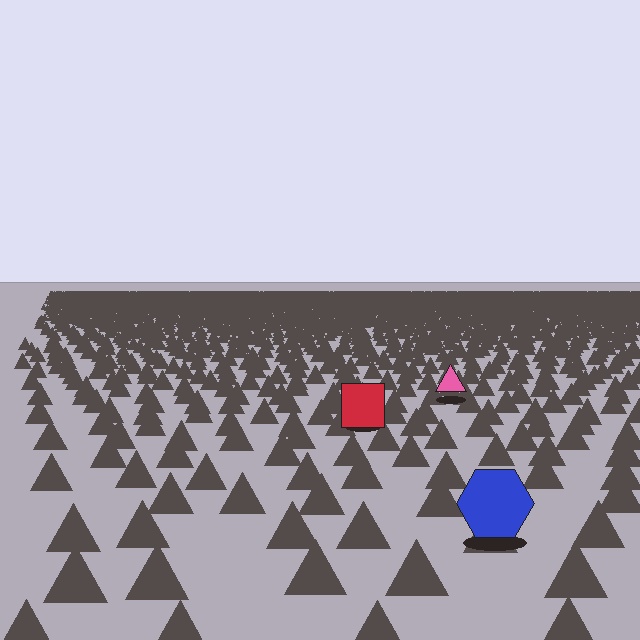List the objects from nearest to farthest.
From nearest to farthest: the blue hexagon, the red square, the pink triangle.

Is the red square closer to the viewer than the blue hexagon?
No. The blue hexagon is closer — you can tell from the texture gradient: the ground texture is coarser near it.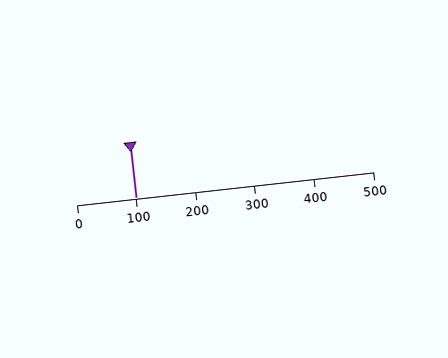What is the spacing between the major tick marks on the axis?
The major ticks are spaced 100 apart.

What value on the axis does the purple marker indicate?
The marker indicates approximately 100.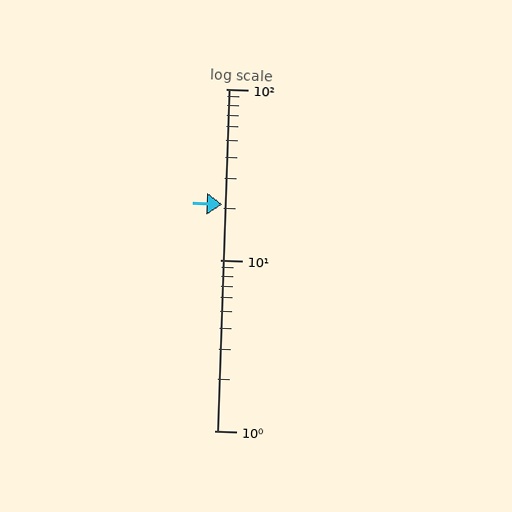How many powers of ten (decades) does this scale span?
The scale spans 2 decades, from 1 to 100.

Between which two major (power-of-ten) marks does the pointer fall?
The pointer is between 10 and 100.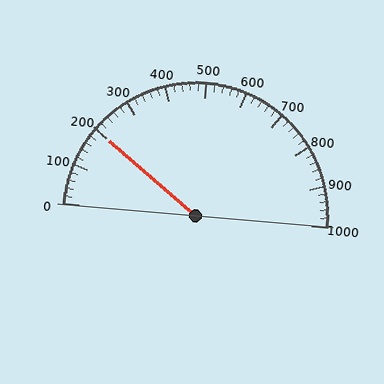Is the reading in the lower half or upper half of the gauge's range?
The reading is in the lower half of the range (0 to 1000).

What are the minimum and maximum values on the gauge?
The gauge ranges from 0 to 1000.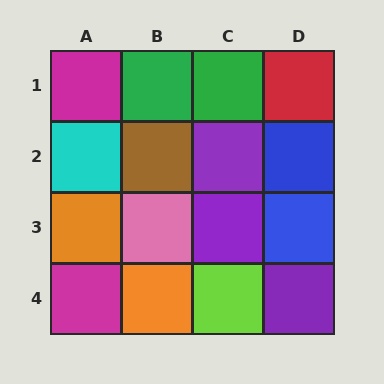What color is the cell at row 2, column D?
Blue.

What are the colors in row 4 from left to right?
Magenta, orange, lime, purple.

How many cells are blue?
2 cells are blue.